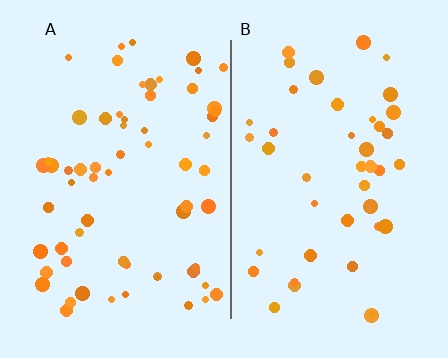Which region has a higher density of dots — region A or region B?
A (the left).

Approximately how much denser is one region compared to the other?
Approximately 1.5× — region A over region B.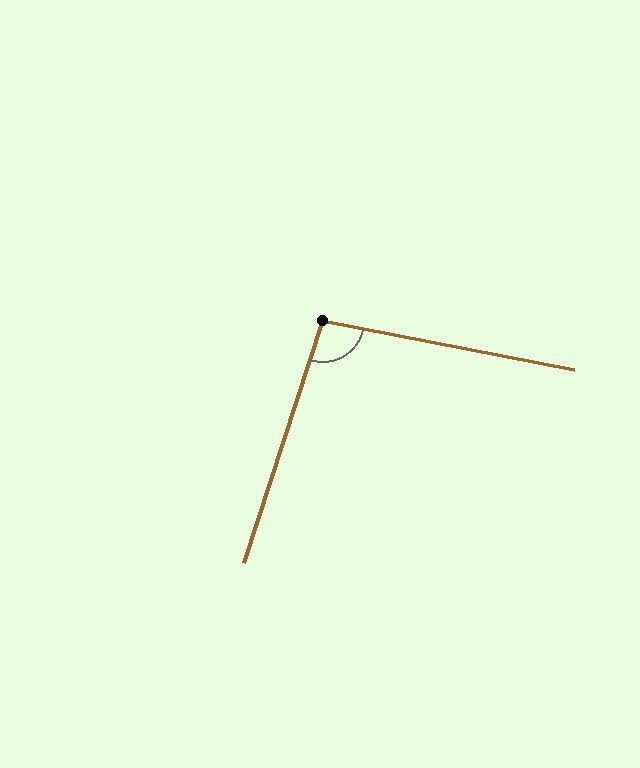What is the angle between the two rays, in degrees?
Approximately 97 degrees.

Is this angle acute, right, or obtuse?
It is obtuse.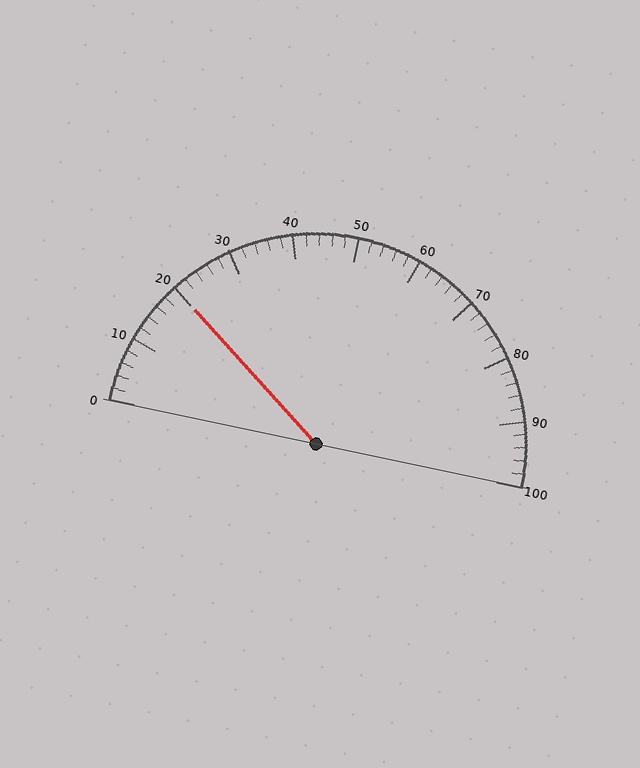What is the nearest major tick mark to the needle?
The nearest major tick mark is 20.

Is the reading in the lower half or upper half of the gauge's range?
The reading is in the lower half of the range (0 to 100).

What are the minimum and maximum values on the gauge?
The gauge ranges from 0 to 100.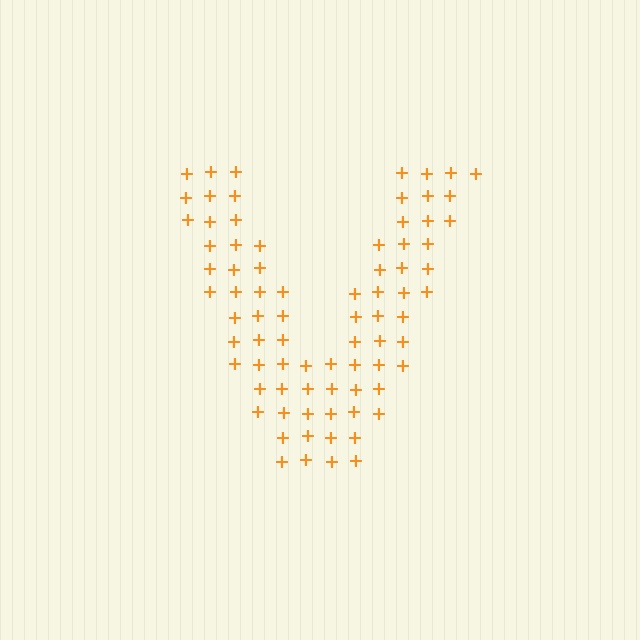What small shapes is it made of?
It is made of small plus signs.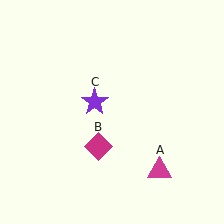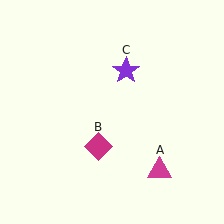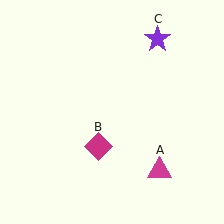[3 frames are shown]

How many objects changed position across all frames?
1 object changed position: purple star (object C).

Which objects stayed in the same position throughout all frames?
Magenta triangle (object A) and magenta diamond (object B) remained stationary.